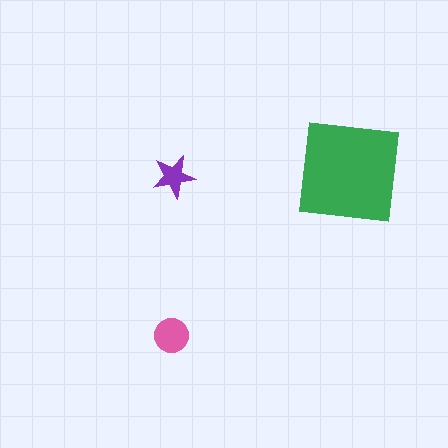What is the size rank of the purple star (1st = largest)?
3rd.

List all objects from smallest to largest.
The purple star, the pink circle, the green square.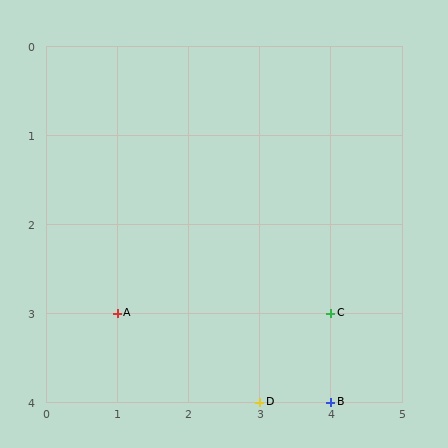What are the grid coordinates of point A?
Point A is at grid coordinates (1, 3).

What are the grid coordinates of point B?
Point B is at grid coordinates (4, 4).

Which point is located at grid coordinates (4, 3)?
Point C is at (4, 3).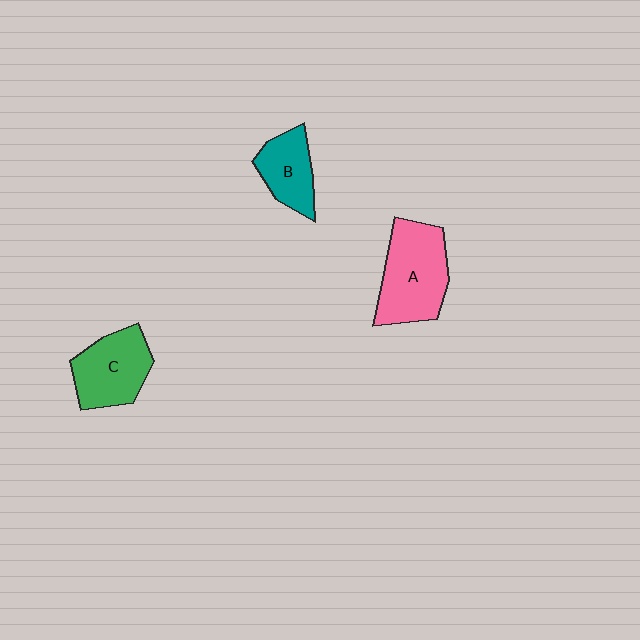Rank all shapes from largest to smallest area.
From largest to smallest: A (pink), C (green), B (teal).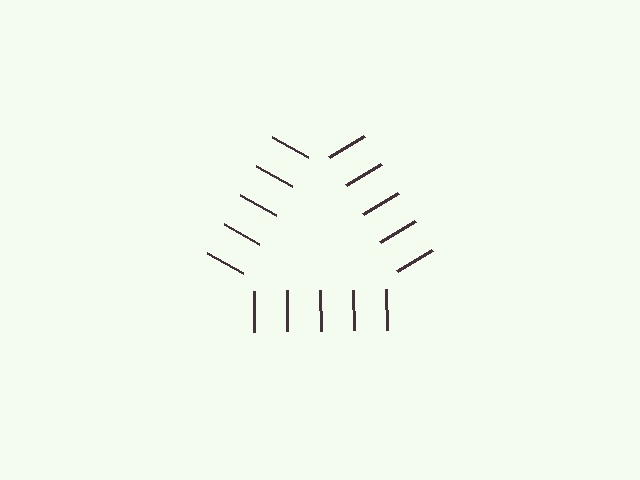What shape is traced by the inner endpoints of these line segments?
An illusory triangle — the line segments terminate on its edges but no continuous stroke is drawn.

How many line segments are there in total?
15 — 5 along each of the 3 edges.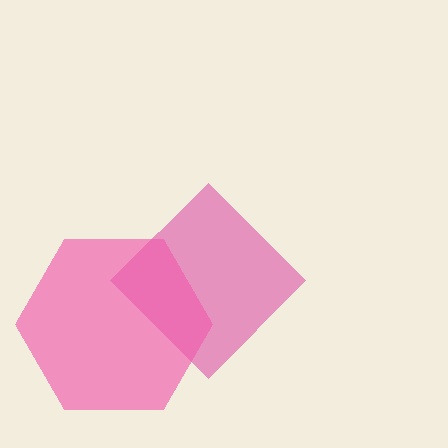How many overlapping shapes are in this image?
There are 2 overlapping shapes in the image.